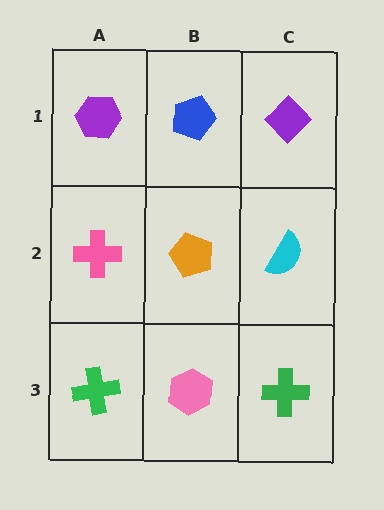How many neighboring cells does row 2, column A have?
3.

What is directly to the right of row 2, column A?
An orange pentagon.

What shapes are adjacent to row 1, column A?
A pink cross (row 2, column A), a blue pentagon (row 1, column B).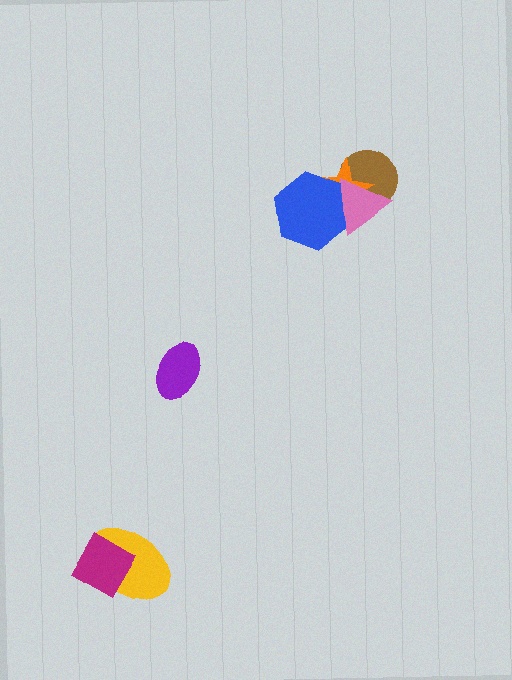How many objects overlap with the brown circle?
2 objects overlap with the brown circle.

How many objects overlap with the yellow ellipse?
1 object overlaps with the yellow ellipse.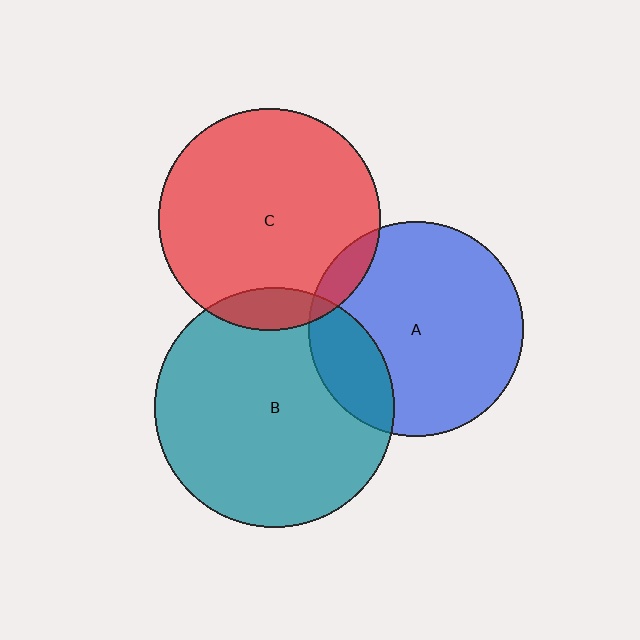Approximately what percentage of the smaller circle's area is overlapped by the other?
Approximately 10%.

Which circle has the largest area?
Circle B (teal).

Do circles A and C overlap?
Yes.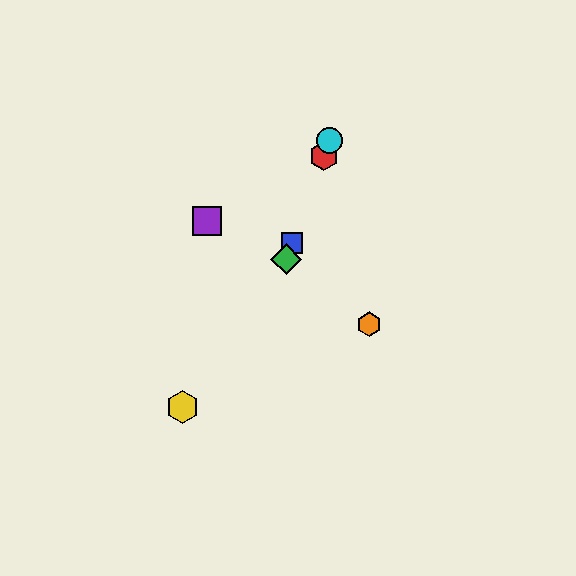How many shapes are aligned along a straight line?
4 shapes (the red hexagon, the blue square, the green diamond, the cyan circle) are aligned along a straight line.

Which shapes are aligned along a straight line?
The red hexagon, the blue square, the green diamond, the cyan circle are aligned along a straight line.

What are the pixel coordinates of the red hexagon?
The red hexagon is at (324, 156).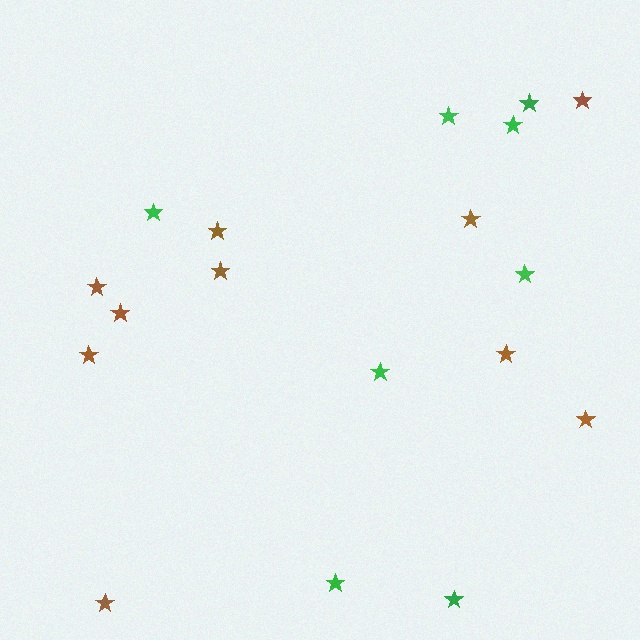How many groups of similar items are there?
There are 2 groups: one group of green stars (8) and one group of brown stars (10).